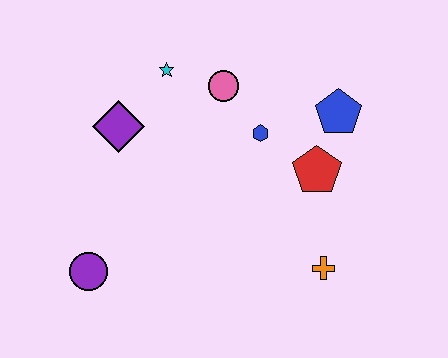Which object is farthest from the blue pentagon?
The purple circle is farthest from the blue pentagon.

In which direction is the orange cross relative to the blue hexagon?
The orange cross is below the blue hexagon.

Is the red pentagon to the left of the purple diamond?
No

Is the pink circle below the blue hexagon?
No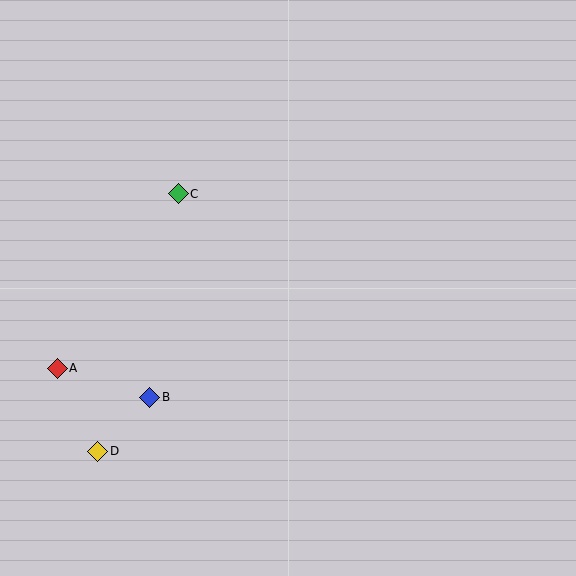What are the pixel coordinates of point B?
Point B is at (150, 397).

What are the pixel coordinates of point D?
Point D is at (98, 451).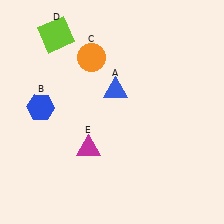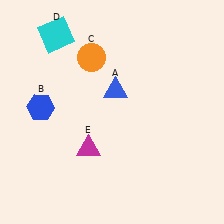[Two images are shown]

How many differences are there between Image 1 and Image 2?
There is 1 difference between the two images.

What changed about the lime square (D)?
In Image 1, D is lime. In Image 2, it changed to cyan.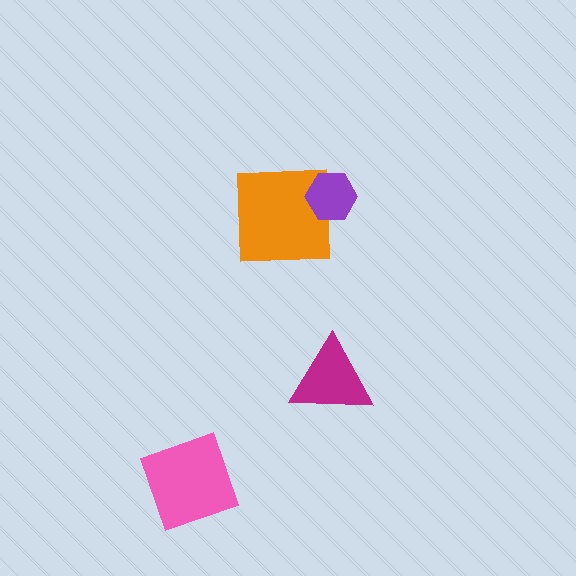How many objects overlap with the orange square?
1 object overlaps with the orange square.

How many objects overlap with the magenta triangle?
0 objects overlap with the magenta triangle.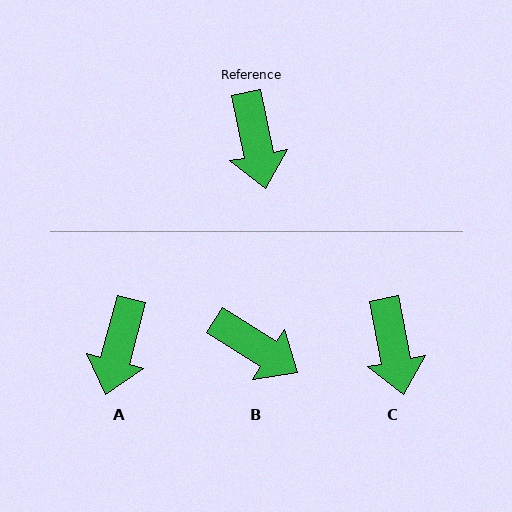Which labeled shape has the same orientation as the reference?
C.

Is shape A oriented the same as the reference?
No, it is off by about 26 degrees.